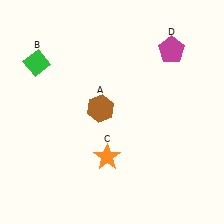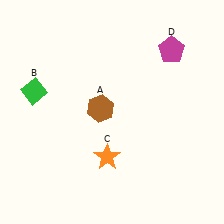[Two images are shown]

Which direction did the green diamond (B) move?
The green diamond (B) moved down.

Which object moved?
The green diamond (B) moved down.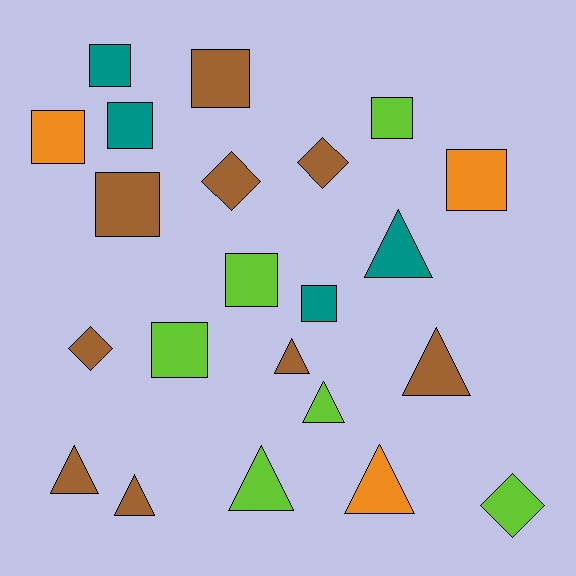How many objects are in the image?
There are 22 objects.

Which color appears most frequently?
Brown, with 9 objects.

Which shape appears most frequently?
Square, with 10 objects.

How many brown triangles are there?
There are 4 brown triangles.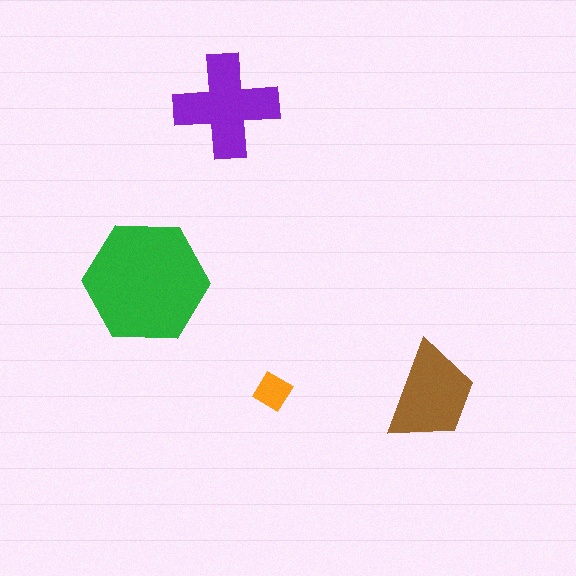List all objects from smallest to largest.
The orange diamond, the brown trapezoid, the purple cross, the green hexagon.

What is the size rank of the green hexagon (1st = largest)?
1st.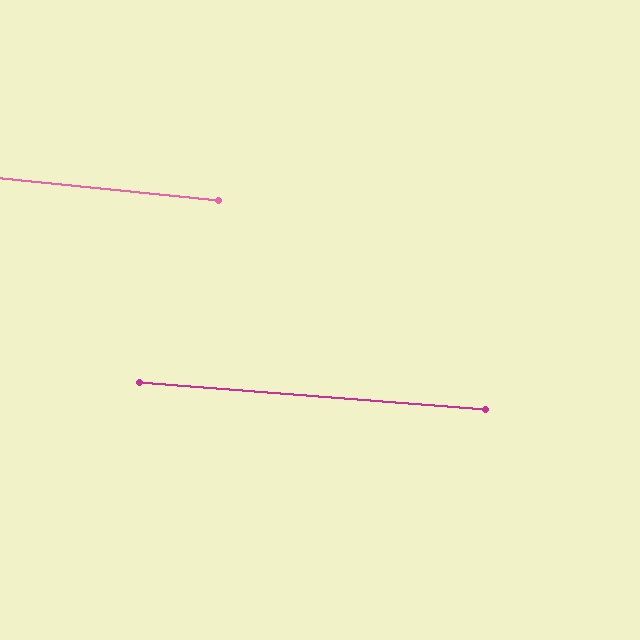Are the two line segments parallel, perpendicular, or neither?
Parallel — their directions differ by only 1.1°.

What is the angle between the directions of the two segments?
Approximately 1 degree.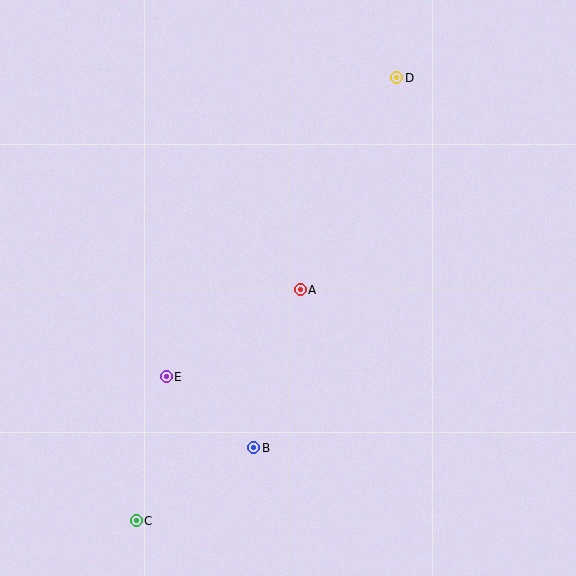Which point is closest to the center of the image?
Point A at (300, 290) is closest to the center.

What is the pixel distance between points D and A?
The distance between D and A is 233 pixels.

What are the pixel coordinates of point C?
Point C is at (136, 521).